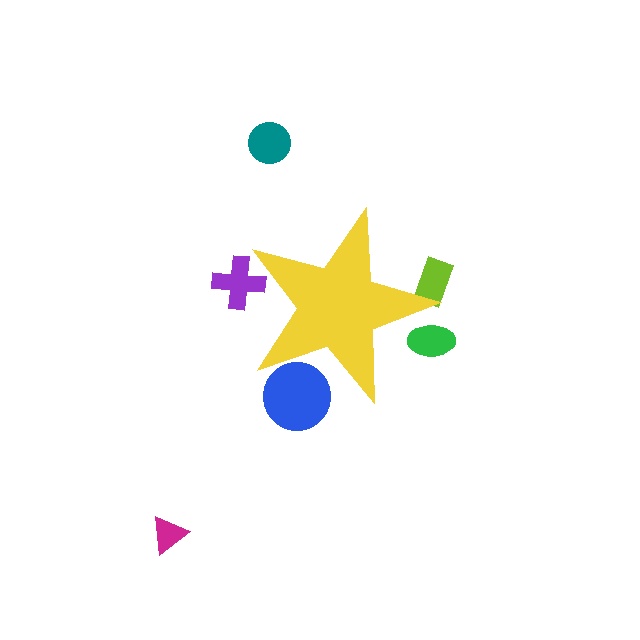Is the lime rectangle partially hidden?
Yes, the lime rectangle is partially hidden behind the yellow star.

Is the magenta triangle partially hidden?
No, the magenta triangle is fully visible.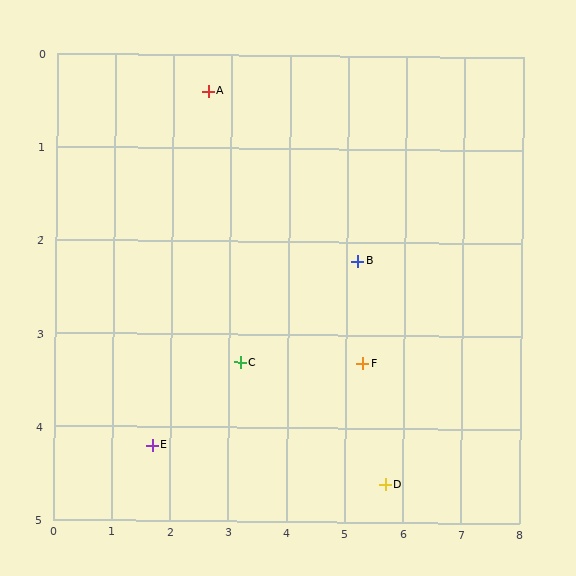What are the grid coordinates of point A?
Point A is at approximately (2.6, 0.4).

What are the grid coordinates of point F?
Point F is at approximately (5.3, 3.3).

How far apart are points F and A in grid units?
Points F and A are about 4.0 grid units apart.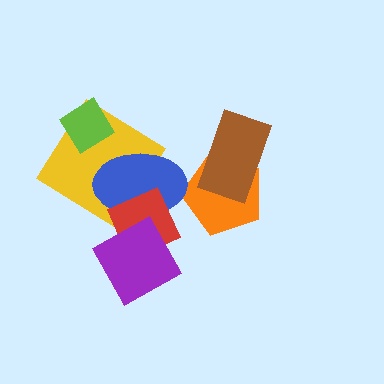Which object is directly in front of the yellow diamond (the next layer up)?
The blue ellipse is directly in front of the yellow diamond.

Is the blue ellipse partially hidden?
Yes, it is partially covered by another shape.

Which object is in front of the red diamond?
The purple diamond is in front of the red diamond.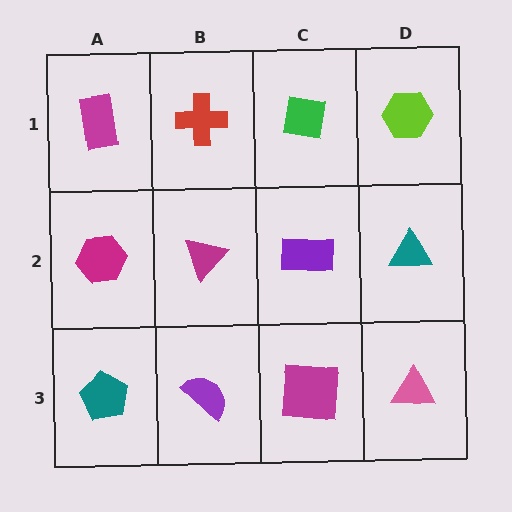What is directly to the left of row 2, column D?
A purple rectangle.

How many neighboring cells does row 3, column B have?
3.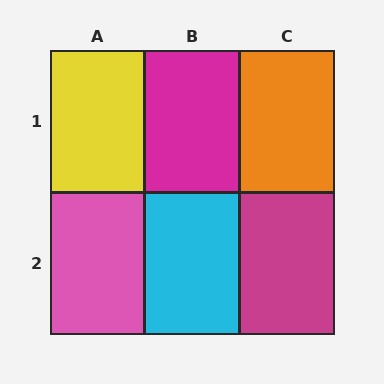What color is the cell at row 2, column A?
Pink.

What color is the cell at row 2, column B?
Cyan.